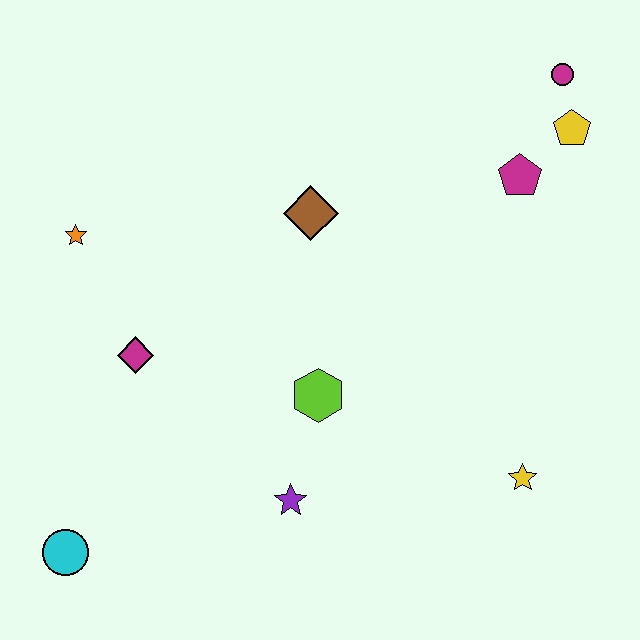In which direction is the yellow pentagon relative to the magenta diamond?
The yellow pentagon is to the right of the magenta diamond.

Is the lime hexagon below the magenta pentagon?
Yes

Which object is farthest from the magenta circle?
The cyan circle is farthest from the magenta circle.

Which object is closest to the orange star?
The magenta diamond is closest to the orange star.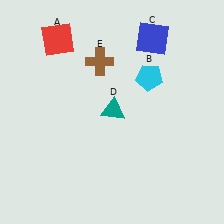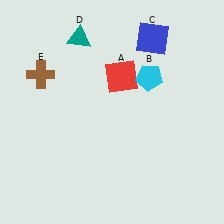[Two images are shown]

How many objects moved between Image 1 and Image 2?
3 objects moved between the two images.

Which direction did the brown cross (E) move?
The brown cross (E) moved left.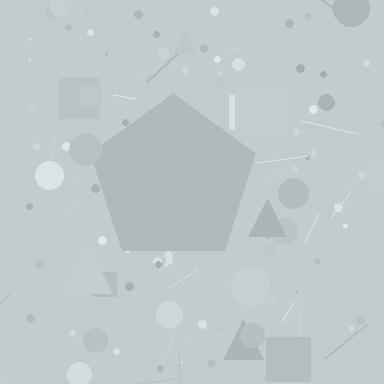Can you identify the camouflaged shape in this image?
The camouflaged shape is a pentagon.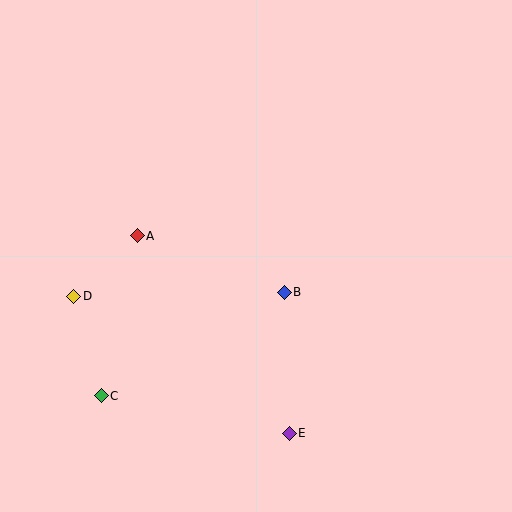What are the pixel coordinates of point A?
Point A is at (137, 236).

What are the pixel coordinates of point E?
Point E is at (289, 433).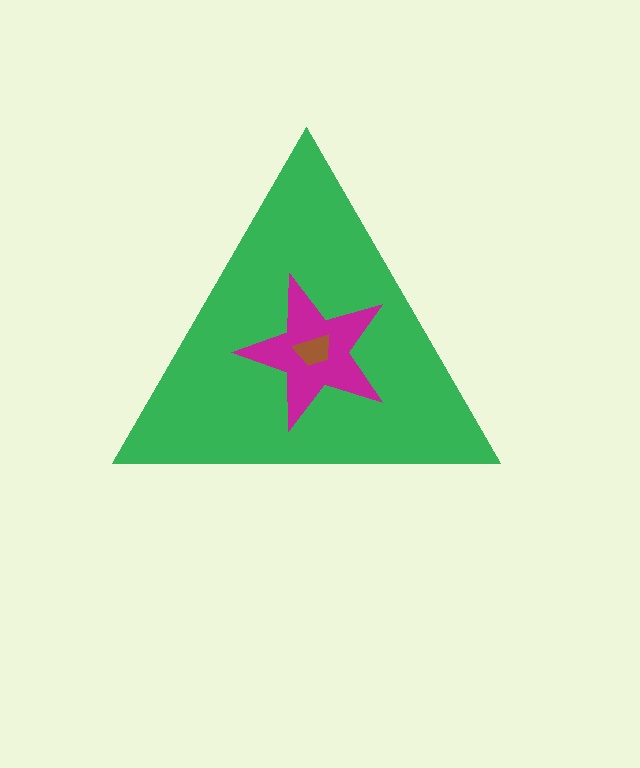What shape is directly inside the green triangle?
The magenta star.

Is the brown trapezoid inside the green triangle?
Yes.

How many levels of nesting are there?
3.